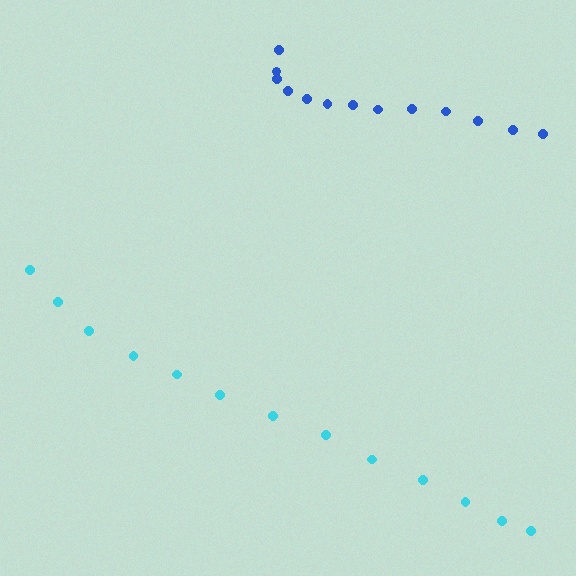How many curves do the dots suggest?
There are 2 distinct paths.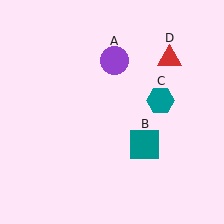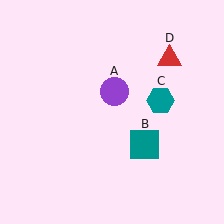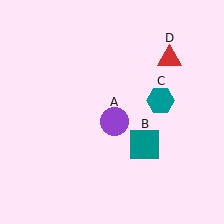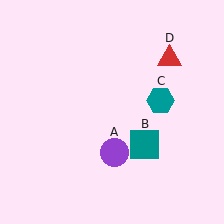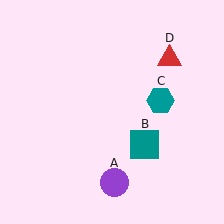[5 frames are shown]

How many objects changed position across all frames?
1 object changed position: purple circle (object A).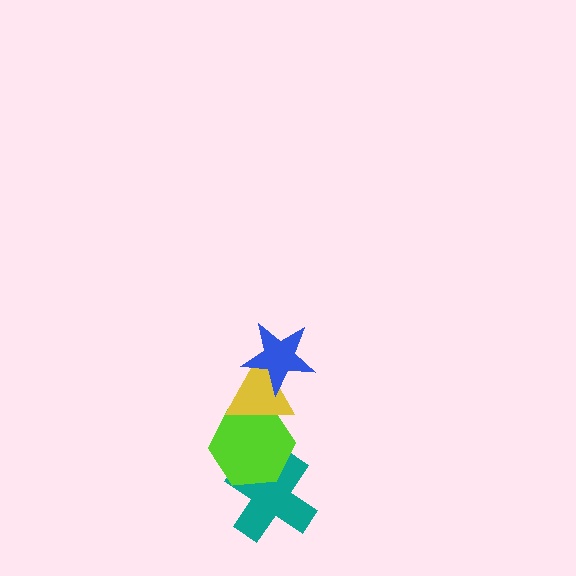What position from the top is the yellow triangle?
The yellow triangle is 2nd from the top.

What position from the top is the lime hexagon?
The lime hexagon is 3rd from the top.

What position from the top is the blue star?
The blue star is 1st from the top.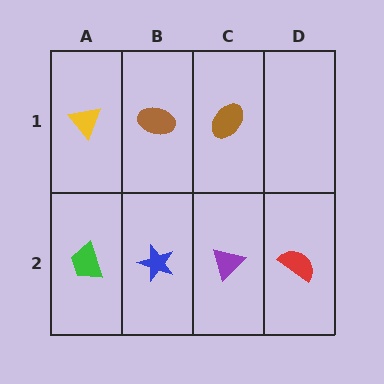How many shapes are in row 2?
4 shapes.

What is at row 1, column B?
A brown ellipse.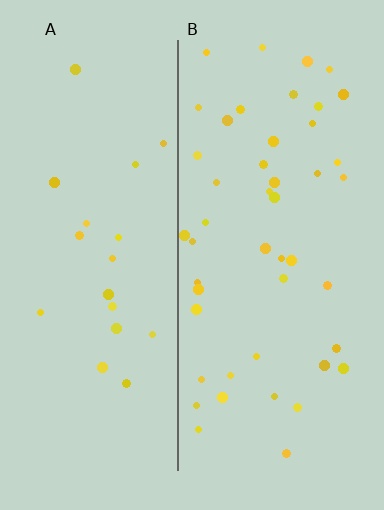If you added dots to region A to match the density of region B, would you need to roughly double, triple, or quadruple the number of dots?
Approximately double.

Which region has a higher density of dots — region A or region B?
B (the right).